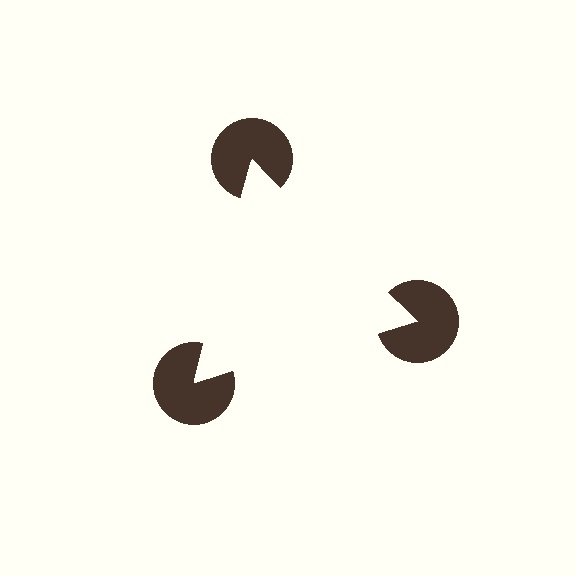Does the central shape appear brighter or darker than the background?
It typically appears slightly brighter than the background, even though no actual brightness change is drawn.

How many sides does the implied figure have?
3 sides.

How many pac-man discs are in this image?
There are 3 — one at each vertex of the illusory triangle.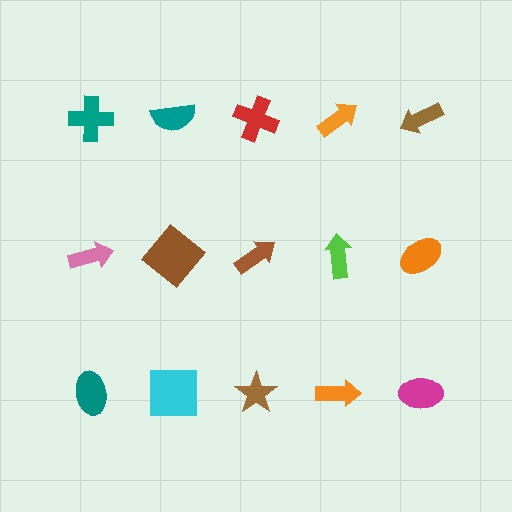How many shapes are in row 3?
5 shapes.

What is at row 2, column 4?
A lime arrow.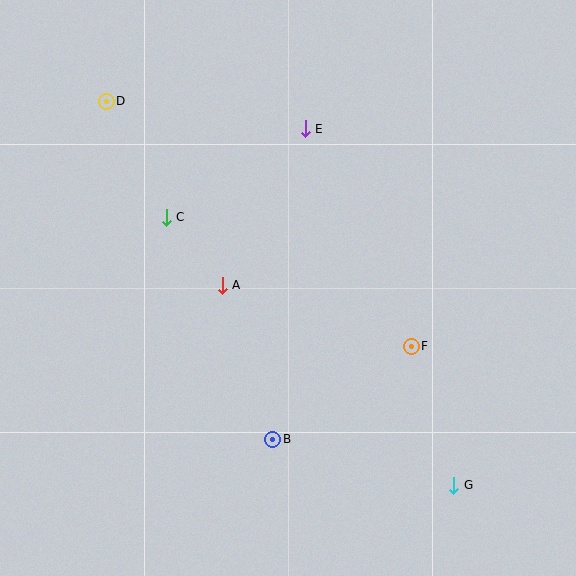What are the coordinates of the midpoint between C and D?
The midpoint between C and D is at (136, 159).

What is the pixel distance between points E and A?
The distance between E and A is 177 pixels.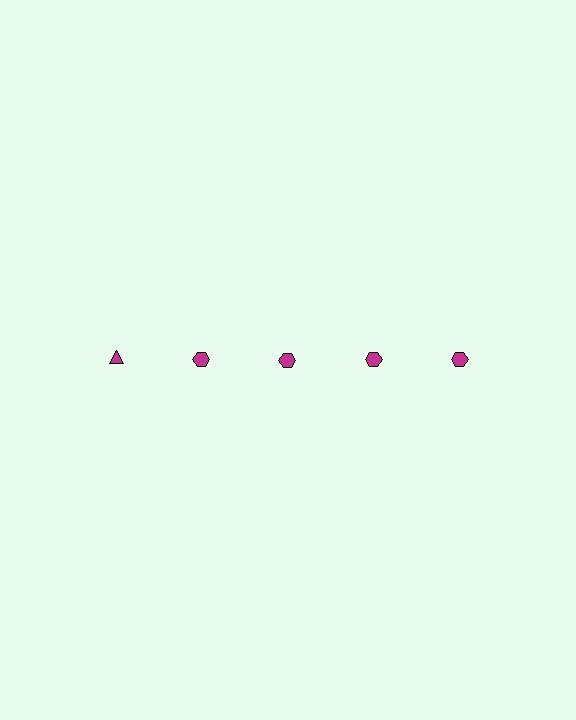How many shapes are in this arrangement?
There are 5 shapes arranged in a grid pattern.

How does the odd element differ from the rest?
It has a different shape: triangle instead of hexagon.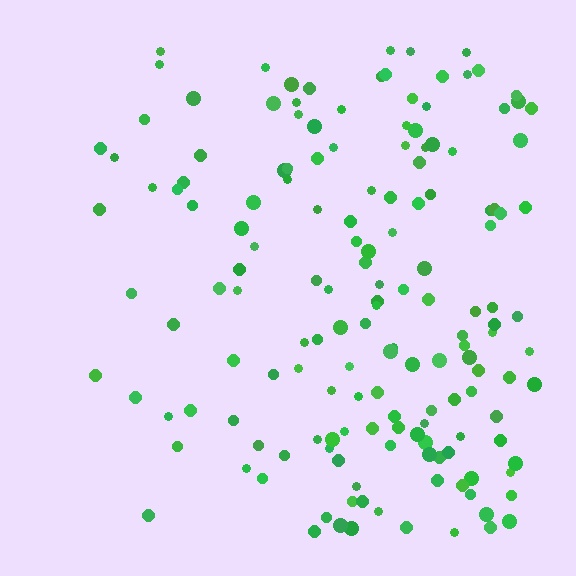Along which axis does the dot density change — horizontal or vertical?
Horizontal.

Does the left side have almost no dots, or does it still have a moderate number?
Still a moderate number, just noticeably fewer than the right.